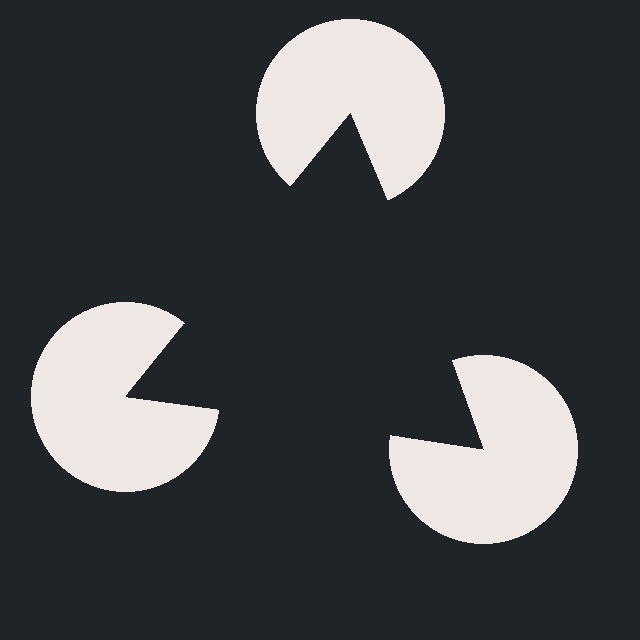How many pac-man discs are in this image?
There are 3 — one at each vertex of the illusory triangle.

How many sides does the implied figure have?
3 sides.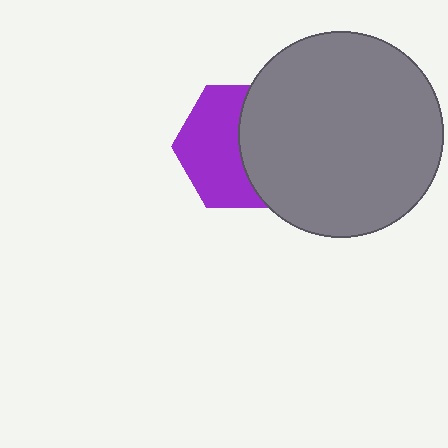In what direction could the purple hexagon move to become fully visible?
The purple hexagon could move left. That would shift it out from behind the gray circle entirely.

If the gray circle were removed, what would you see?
You would see the complete purple hexagon.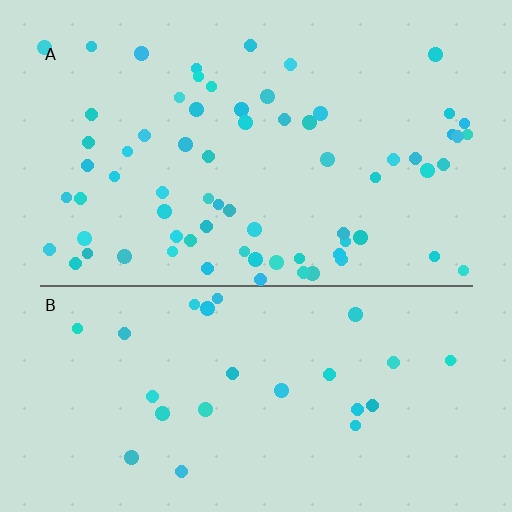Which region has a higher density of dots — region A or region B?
A (the top).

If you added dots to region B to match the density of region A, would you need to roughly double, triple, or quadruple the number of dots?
Approximately triple.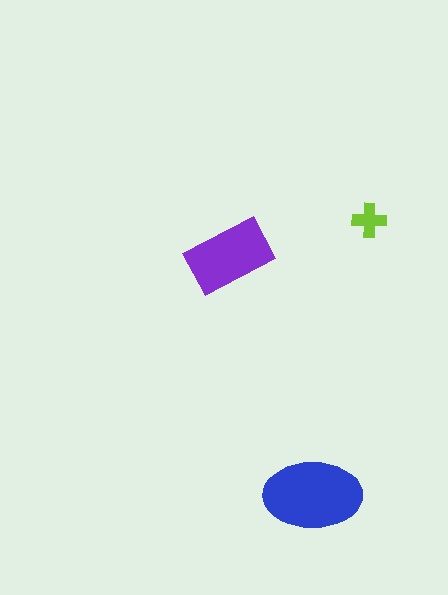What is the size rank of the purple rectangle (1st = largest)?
2nd.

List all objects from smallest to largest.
The lime cross, the purple rectangle, the blue ellipse.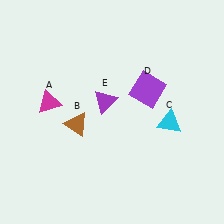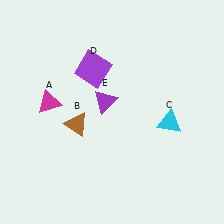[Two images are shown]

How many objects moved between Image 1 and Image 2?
1 object moved between the two images.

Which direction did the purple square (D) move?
The purple square (D) moved left.